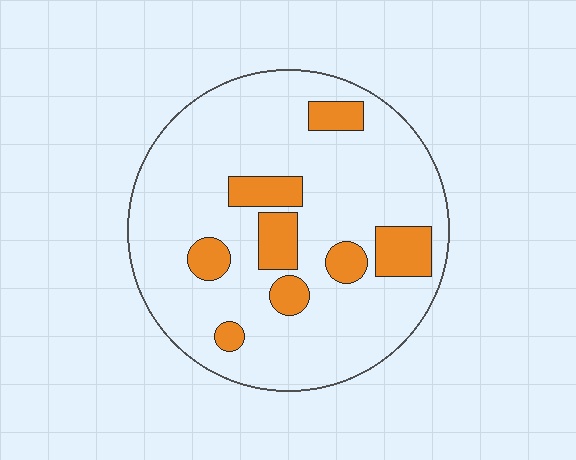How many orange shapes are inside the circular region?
8.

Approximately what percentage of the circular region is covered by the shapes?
Approximately 15%.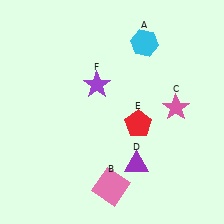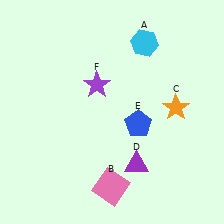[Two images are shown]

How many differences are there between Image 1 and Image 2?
There are 2 differences between the two images.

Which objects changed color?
C changed from pink to orange. E changed from red to blue.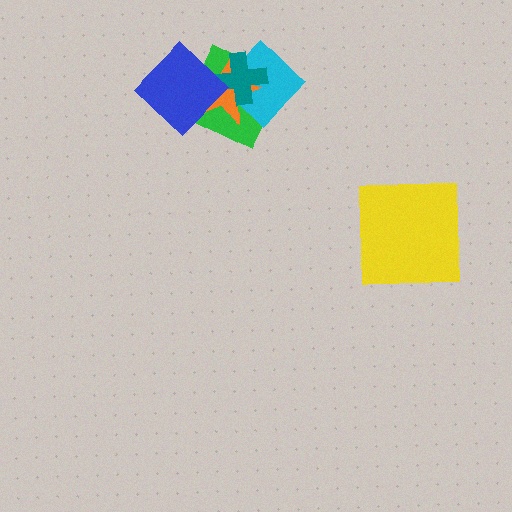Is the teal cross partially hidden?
Yes, it is partially covered by another shape.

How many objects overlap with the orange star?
4 objects overlap with the orange star.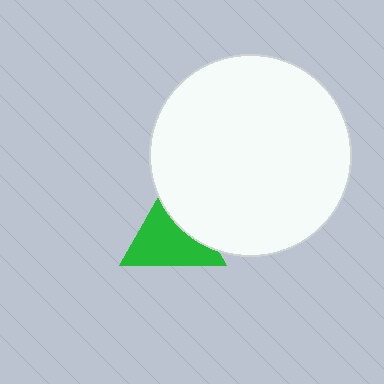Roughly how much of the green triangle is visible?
Most of it is visible (roughly 67%).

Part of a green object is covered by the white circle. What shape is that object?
It is a triangle.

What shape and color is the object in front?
The object in front is a white circle.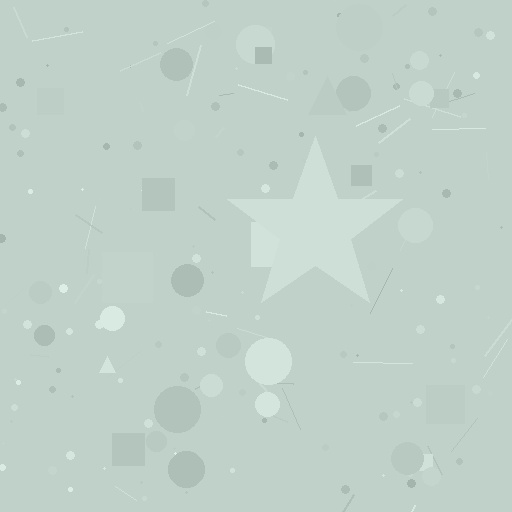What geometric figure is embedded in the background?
A star is embedded in the background.